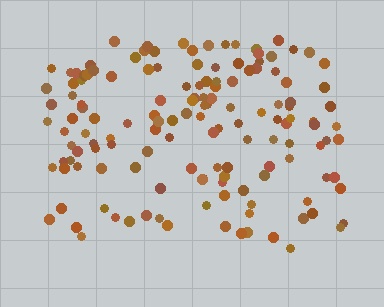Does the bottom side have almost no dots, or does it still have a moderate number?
Still a moderate number, just noticeably fewer than the top.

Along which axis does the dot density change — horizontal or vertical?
Vertical.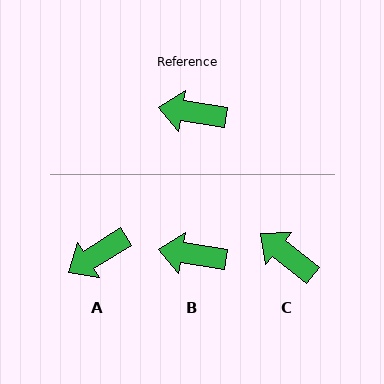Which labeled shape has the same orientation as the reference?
B.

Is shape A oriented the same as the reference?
No, it is off by about 41 degrees.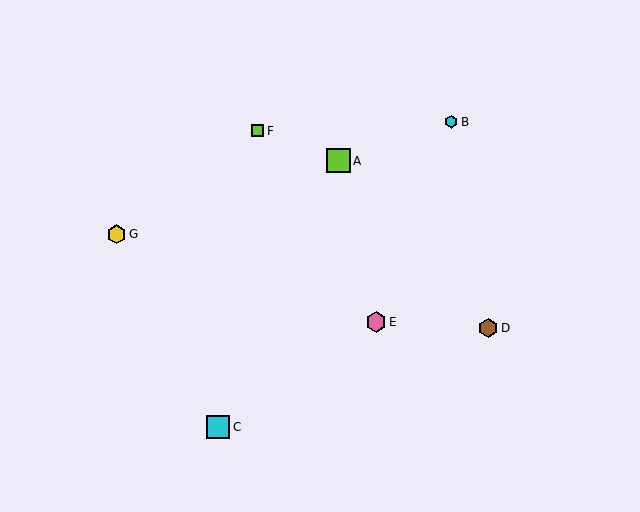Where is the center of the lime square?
The center of the lime square is at (258, 131).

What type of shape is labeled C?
Shape C is a cyan square.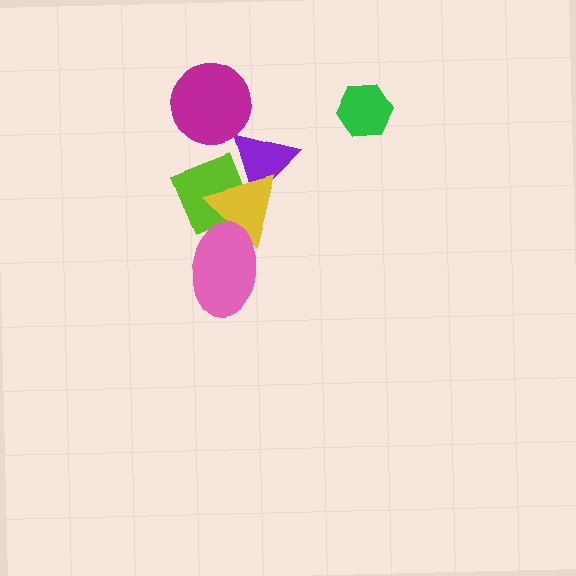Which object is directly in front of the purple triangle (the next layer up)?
The lime square is directly in front of the purple triangle.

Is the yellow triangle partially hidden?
Yes, it is partially covered by another shape.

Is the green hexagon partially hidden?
No, no other shape covers it.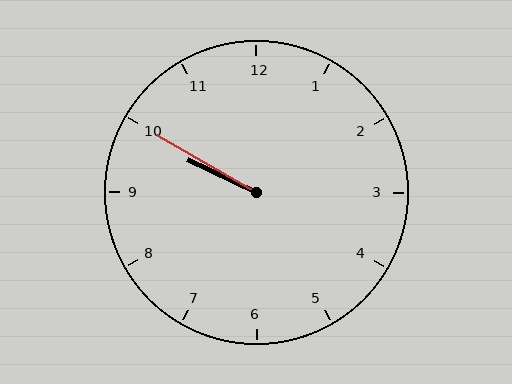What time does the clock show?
9:50.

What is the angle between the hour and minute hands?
Approximately 5 degrees.